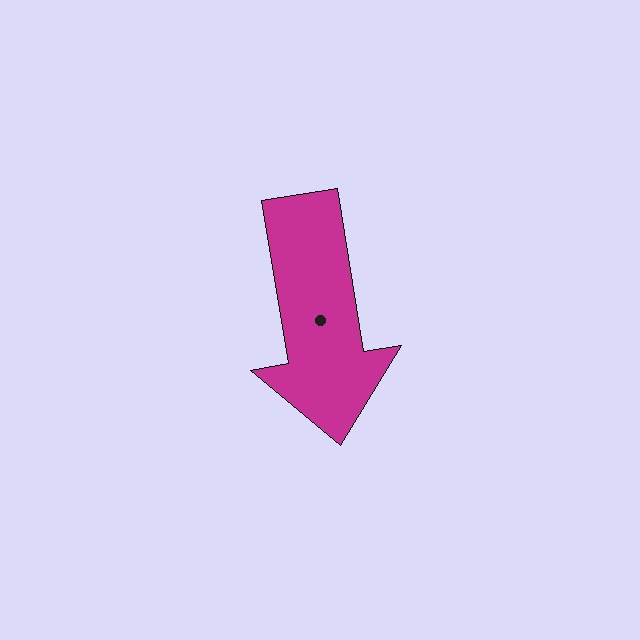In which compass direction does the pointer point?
South.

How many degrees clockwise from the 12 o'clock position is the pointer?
Approximately 171 degrees.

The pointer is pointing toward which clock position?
Roughly 6 o'clock.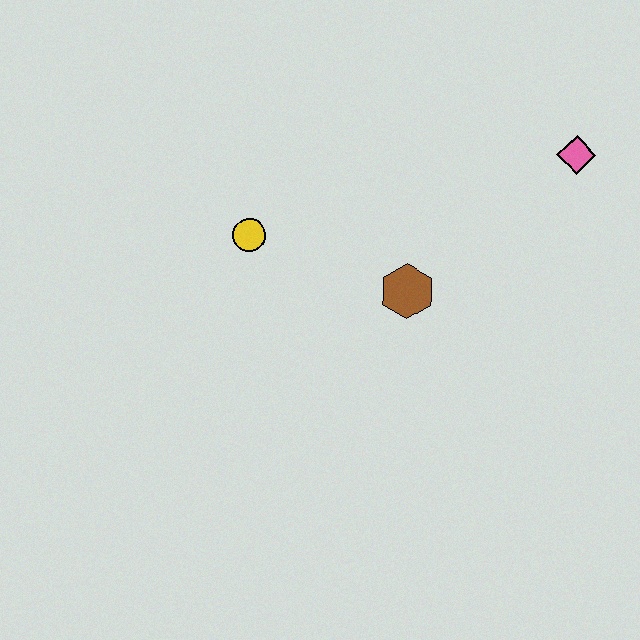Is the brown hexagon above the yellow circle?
No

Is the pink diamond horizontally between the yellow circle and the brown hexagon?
No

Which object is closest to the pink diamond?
The brown hexagon is closest to the pink diamond.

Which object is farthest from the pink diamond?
The yellow circle is farthest from the pink diamond.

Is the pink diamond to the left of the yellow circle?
No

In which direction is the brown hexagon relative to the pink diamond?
The brown hexagon is to the left of the pink diamond.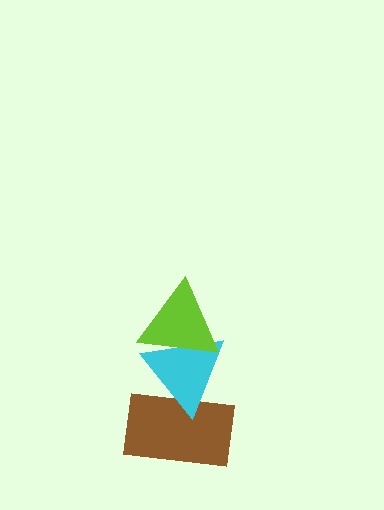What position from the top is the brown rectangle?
The brown rectangle is 3rd from the top.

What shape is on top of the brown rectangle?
The cyan triangle is on top of the brown rectangle.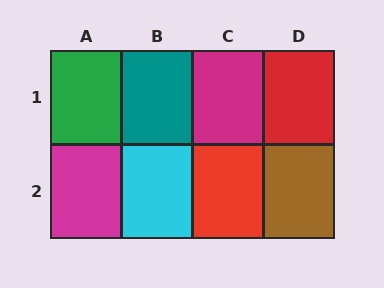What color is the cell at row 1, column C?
Magenta.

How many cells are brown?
1 cell is brown.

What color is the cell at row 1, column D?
Red.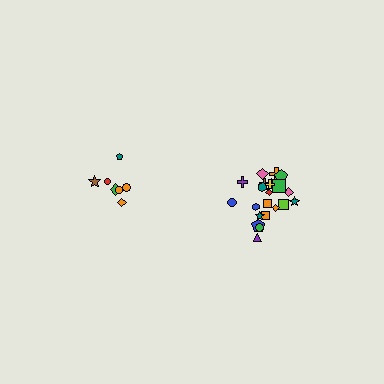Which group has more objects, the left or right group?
The right group.